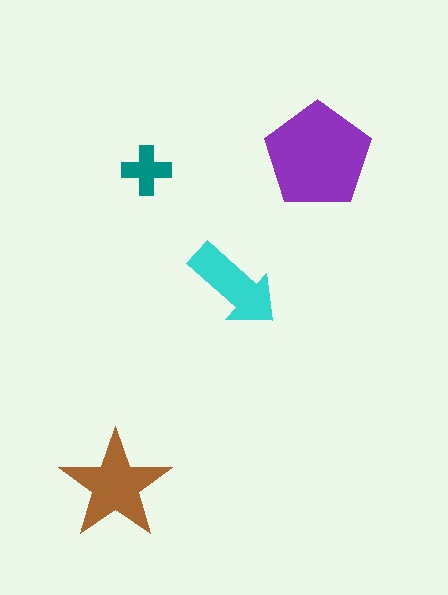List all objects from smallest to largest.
The teal cross, the cyan arrow, the brown star, the purple pentagon.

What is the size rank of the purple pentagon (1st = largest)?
1st.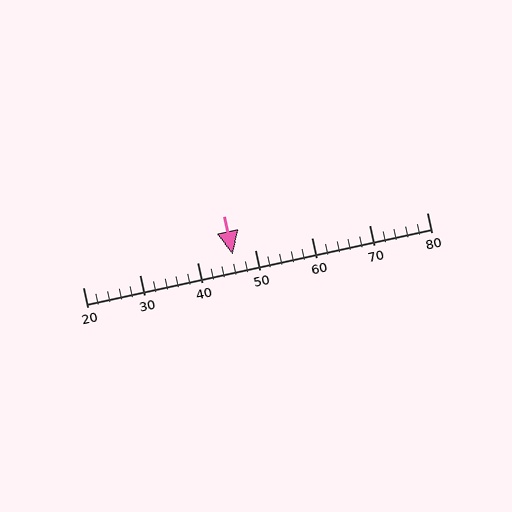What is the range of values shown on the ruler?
The ruler shows values from 20 to 80.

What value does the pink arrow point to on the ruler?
The pink arrow points to approximately 46.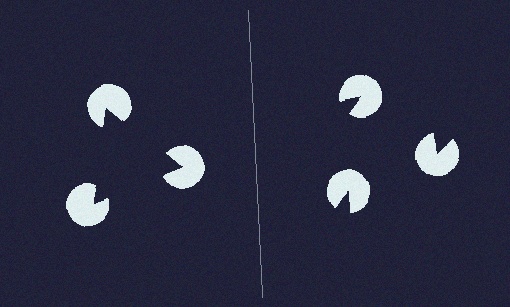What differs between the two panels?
The pac-man discs are positioned identically on both sides; only the wedge orientations differ. On the left they align to a triangle; on the right they are misaligned.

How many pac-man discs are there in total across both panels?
6 — 3 on each side.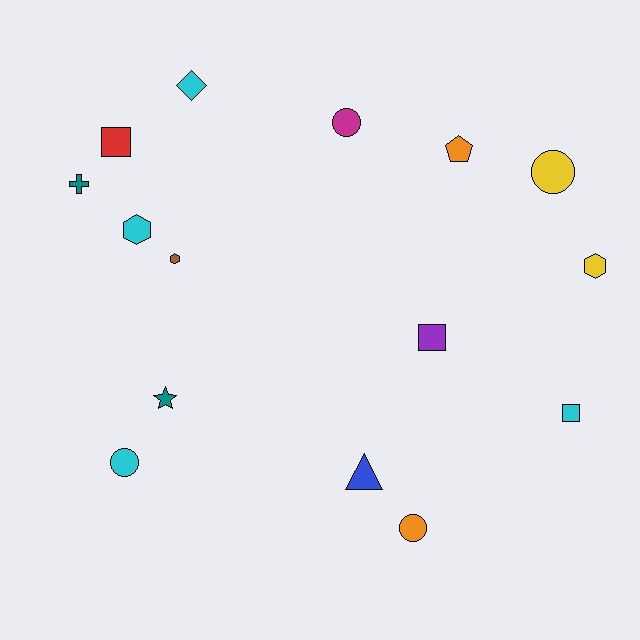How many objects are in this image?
There are 15 objects.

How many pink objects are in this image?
There are no pink objects.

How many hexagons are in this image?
There are 3 hexagons.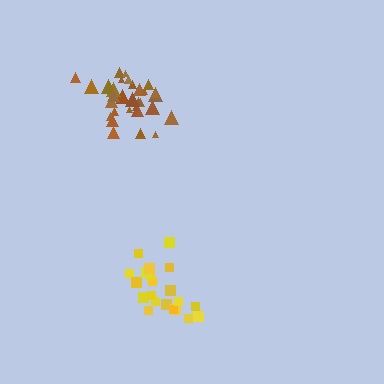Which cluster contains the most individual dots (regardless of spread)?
Brown (34).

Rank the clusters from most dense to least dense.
brown, yellow.